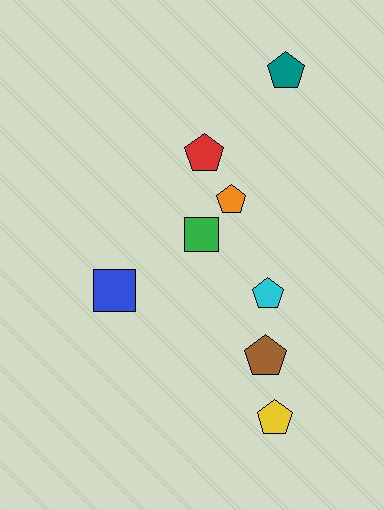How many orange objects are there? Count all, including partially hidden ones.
There is 1 orange object.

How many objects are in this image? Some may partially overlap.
There are 8 objects.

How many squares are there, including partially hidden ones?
There are 2 squares.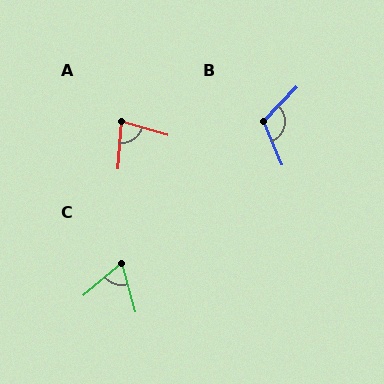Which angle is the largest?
B, at approximately 113 degrees.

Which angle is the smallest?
C, at approximately 65 degrees.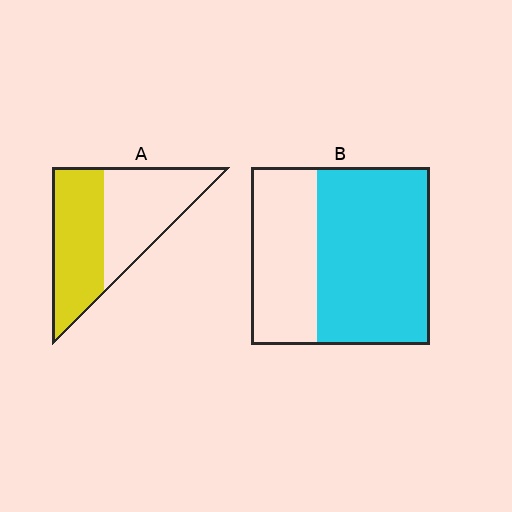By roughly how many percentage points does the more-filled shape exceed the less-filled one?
By roughly 15 percentage points (B over A).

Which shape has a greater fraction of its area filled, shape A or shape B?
Shape B.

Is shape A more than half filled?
Roughly half.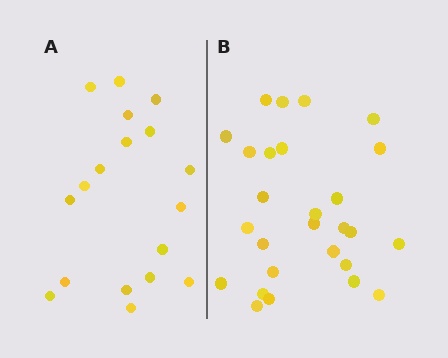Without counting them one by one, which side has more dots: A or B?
Region B (the right region) has more dots.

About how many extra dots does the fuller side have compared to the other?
Region B has roughly 8 or so more dots than region A.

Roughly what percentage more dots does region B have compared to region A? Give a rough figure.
About 50% more.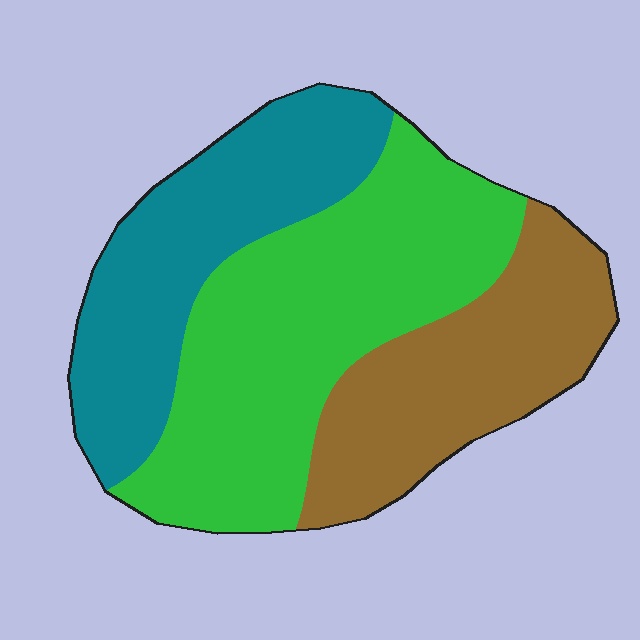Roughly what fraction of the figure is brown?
Brown takes up about one quarter (1/4) of the figure.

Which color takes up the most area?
Green, at roughly 45%.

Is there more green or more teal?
Green.